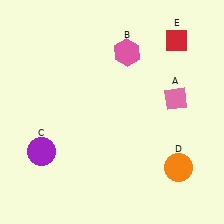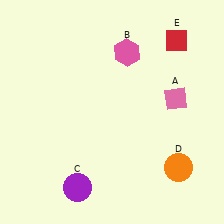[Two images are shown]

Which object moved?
The purple circle (C) moved right.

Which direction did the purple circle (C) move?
The purple circle (C) moved right.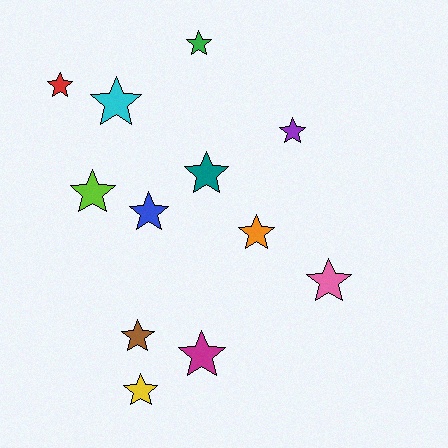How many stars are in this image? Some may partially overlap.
There are 12 stars.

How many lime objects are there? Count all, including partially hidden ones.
There is 1 lime object.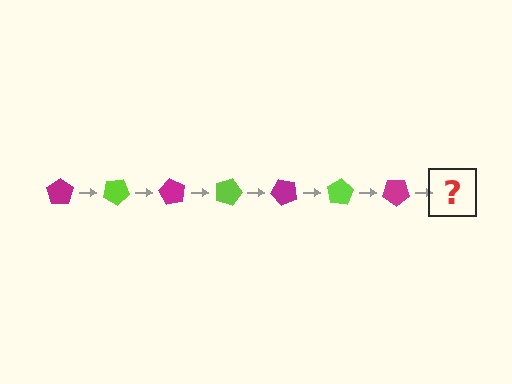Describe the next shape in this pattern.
It should be a lime pentagon, rotated 210 degrees from the start.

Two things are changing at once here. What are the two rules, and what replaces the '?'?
The two rules are that it rotates 30 degrees each step and the color cycles through magenta and lime. The '?' should be a lime pentagon, rotated 210 degrees from the start.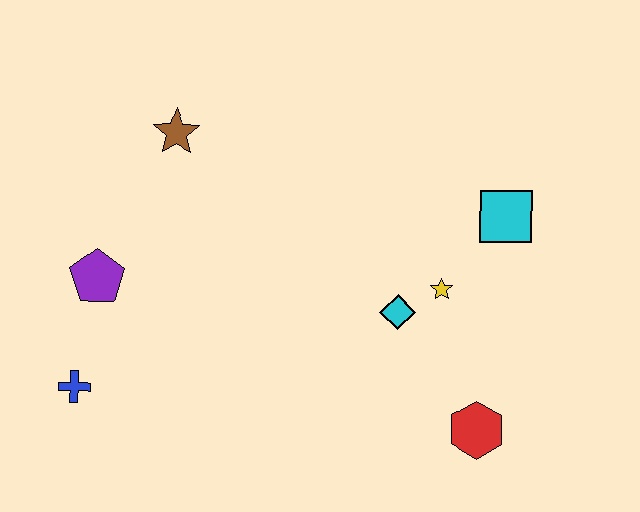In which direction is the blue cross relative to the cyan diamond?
The blue cross is to the left of the cyan diamond.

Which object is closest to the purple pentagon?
The blue cross is closest to the purple pentagon.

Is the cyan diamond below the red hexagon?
No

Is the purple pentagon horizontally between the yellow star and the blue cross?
Yes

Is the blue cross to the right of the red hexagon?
No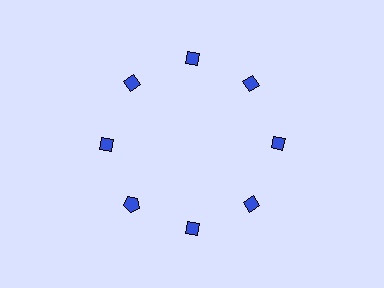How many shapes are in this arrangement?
There are 8 shapes arranged in a ring pattern.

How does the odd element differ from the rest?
It has a different shape: pentagon instead of diamond.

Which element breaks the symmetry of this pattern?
The blue pentagon at roughly the 8 o'clock position breaks the symmetry. All other shapes are blue diamonds.